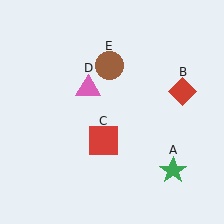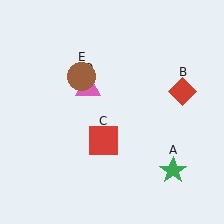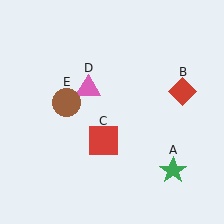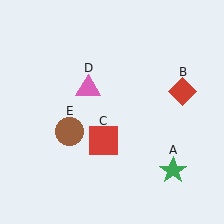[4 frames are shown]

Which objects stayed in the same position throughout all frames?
Green star (object A) and red diamond (object B) and red square (object C) and pink triangle (object D) remained stationary.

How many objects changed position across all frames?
1 object changed position: brown circle (object E).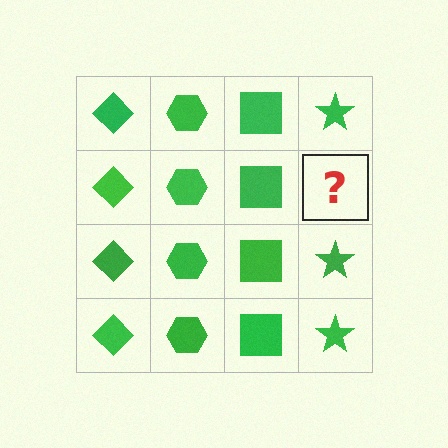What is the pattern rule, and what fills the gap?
The rule is that each column has a consistent shape. The gap should be filled with a green star.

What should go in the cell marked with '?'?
The missing cell should contain a green star.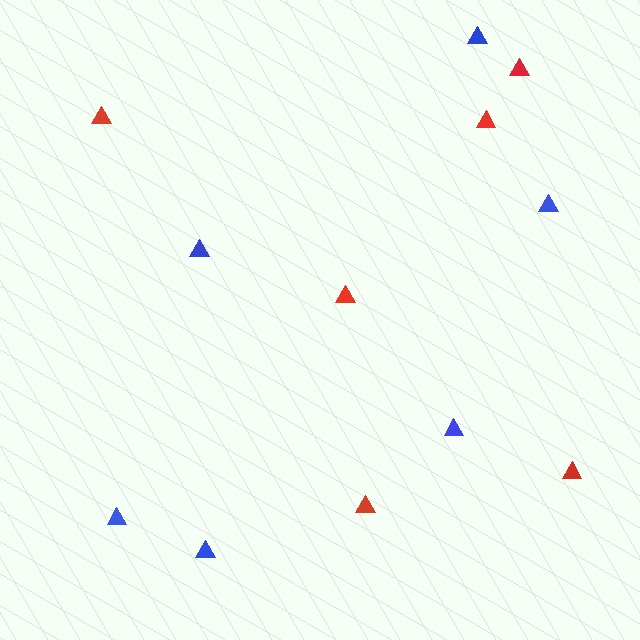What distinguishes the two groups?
There are 2 groups: one group of blue triangles (6) and one group of red triangles (6).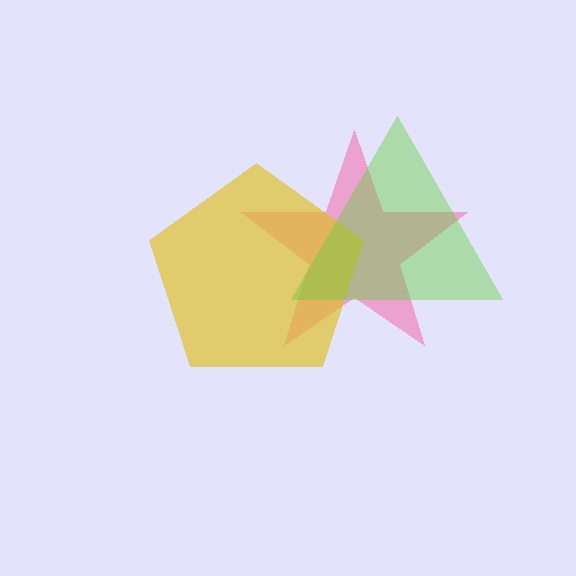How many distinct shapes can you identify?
There are 3 distinct shapes: a pink star, a yellow pentagon, a lime triangle.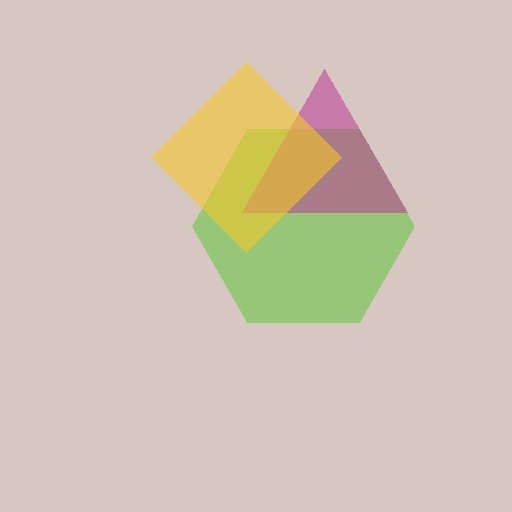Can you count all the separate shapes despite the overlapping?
Yes, there are 3 separate shapes.